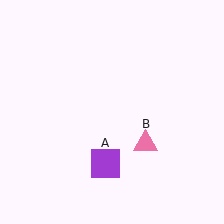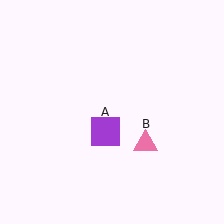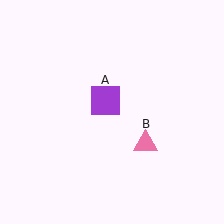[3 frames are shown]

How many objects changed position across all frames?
1 object changed position: purple square (object A).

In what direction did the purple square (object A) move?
The purple square (object A) moved up.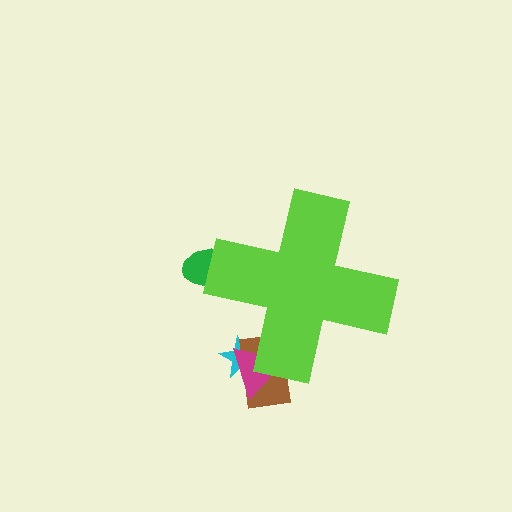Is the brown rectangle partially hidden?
Yes, the brown rectangle is partially hidden behind the lime cross.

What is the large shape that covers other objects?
A lime cross.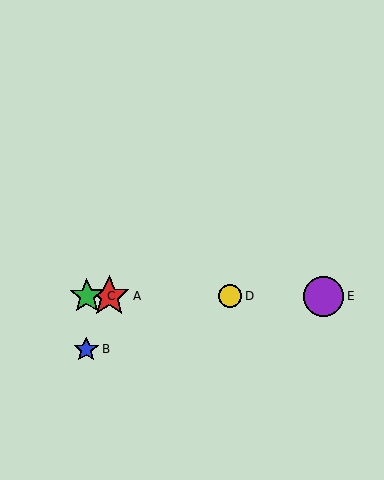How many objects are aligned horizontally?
4 objects (A, C, D, E) are aligned horizontally.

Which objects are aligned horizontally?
Objects A, C, D, E are aligned horizontally.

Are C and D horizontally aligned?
Yes, both are at y≈296.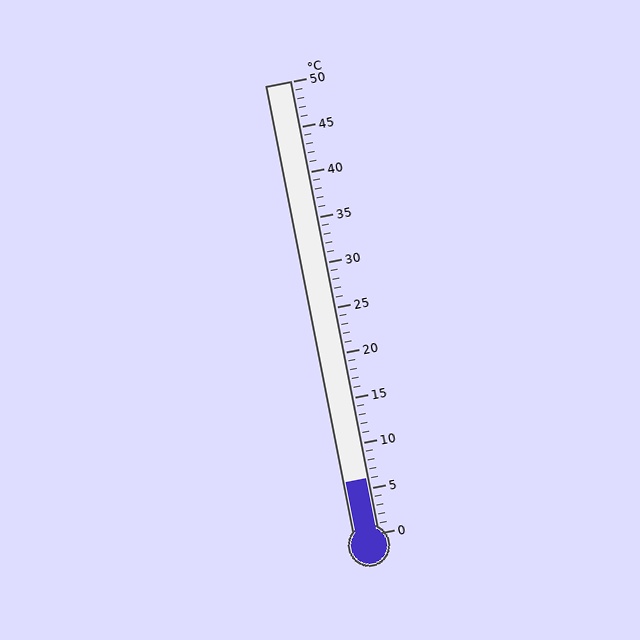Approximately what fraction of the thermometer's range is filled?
The thermometer is filled to approximately 10% of its range.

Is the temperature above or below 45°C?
The temperature is below 45°C.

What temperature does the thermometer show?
The thermometer shows approximately 6°C.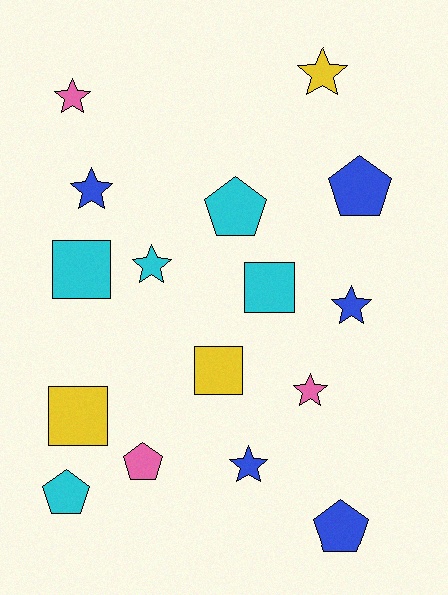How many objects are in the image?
There are 16 objects.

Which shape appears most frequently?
Star, with 7 objects.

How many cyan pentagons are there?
There are 2 cyan pentagons.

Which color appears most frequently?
Cyan, with 5 objects.